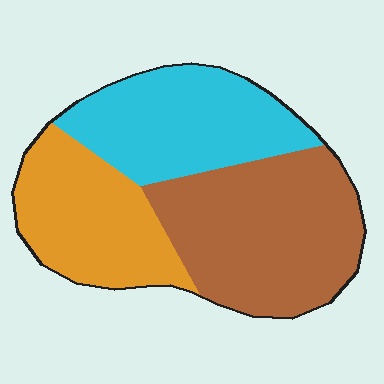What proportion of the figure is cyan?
Cyan takes up between a sixth and a third of the figure.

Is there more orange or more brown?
Brown.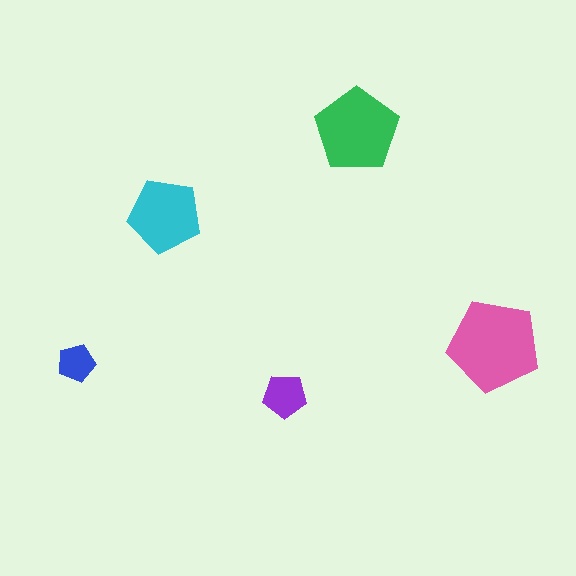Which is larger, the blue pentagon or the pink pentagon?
The pink one.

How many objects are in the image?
There are 5 objects in the image.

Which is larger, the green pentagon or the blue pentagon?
The green one.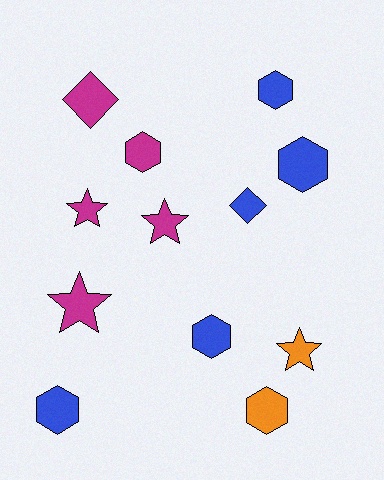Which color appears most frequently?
Magenta, with 5 objects.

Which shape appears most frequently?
Hexagon, with 6 objects.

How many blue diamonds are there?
There is 1 blue diamond.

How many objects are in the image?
There are 12 objects.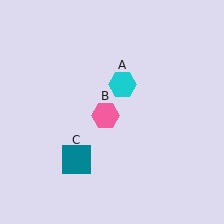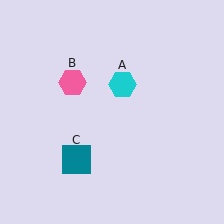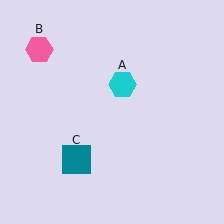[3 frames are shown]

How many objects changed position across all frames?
1 object changed position: pink hexagon (object B).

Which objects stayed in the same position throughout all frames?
Cyan hexagon (object A) and teal square (object C) remained stationary.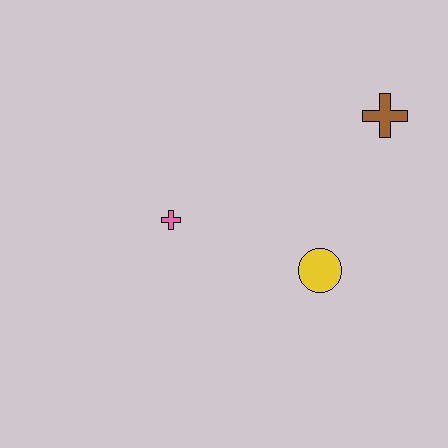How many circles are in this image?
There is 1 circle.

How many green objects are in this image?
There are no green objects.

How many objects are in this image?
There are 3 objects.